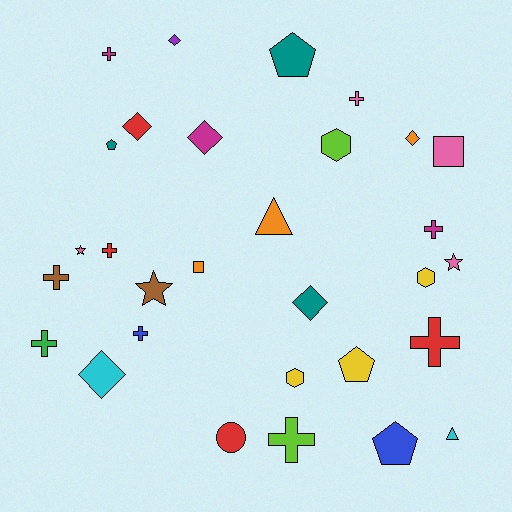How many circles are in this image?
There is 1 circle.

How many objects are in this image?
There are 30 objects.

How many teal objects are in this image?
There are 3 teal objects.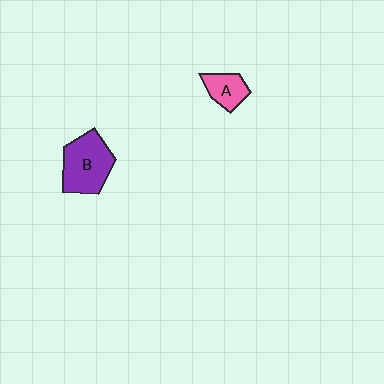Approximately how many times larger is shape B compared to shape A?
Approximately 2.0 times.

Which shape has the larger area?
Shape B (purple).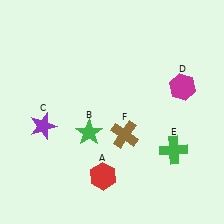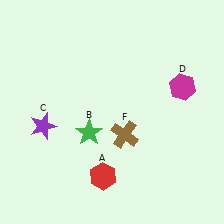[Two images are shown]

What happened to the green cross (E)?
The green cross (E) was removed in Image 2. It was in the bottom-right area of Image 1.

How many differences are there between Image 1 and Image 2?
There is 1 difference between the two images.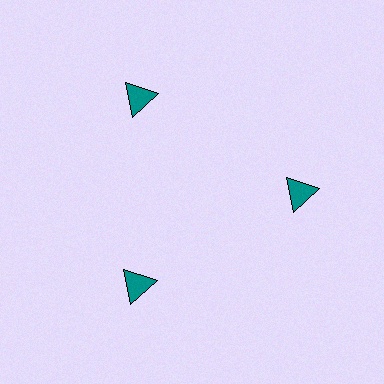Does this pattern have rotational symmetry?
Yes, this pattern has 3-fold rotational symmetry. It looks the same after rotating 120 degrees around the center.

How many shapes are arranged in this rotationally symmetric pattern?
There are 3 shapes, arranged in 3 groups of 1.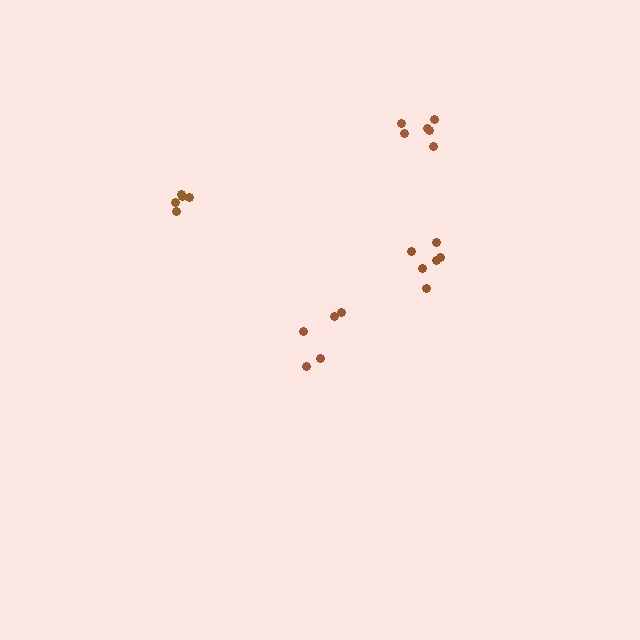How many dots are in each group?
Group 1: 5 dots, Group 2: 5 dots, Group 3: 6 dots, Group 4: 6 dots (22 total).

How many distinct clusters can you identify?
There are 4 distinct clusters.